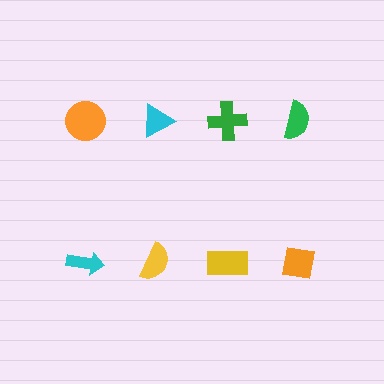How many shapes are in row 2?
4 shapes.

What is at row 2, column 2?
A yellow semicircle.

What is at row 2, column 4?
An orange square.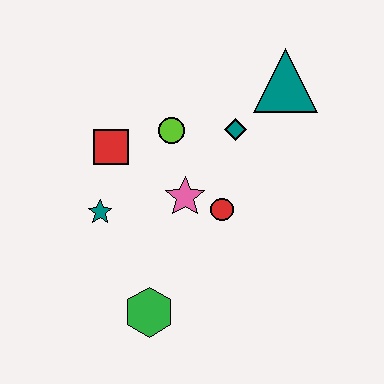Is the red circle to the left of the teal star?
No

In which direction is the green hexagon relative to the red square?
The green hexagon is below the red square.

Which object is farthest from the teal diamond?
The green hexagon is farthest from the teal diamond.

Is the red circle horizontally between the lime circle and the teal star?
No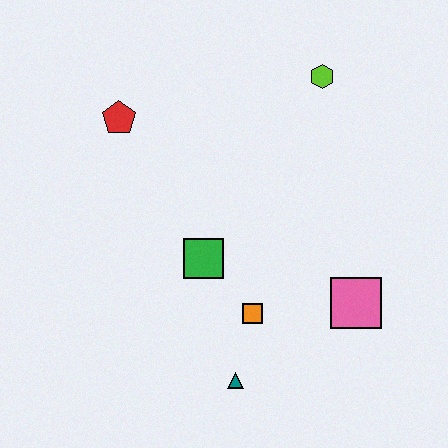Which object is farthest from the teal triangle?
The lime hexagon is farthest from the teal triangle.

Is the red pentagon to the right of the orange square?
No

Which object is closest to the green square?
The orange square is closest to the green square.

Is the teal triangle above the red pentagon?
No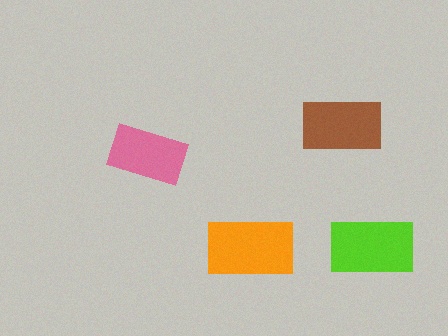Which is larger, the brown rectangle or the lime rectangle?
The lime one.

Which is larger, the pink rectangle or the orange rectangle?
The orange one.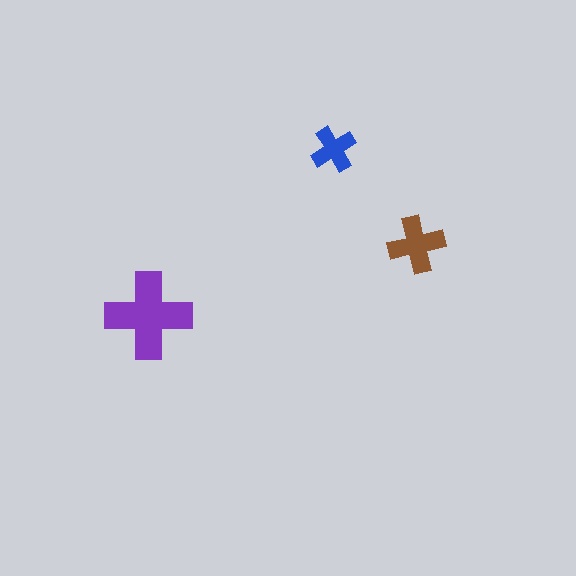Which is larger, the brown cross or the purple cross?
The purple one.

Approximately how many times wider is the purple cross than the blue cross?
About 2 times wider.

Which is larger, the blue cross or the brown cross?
The brown one.